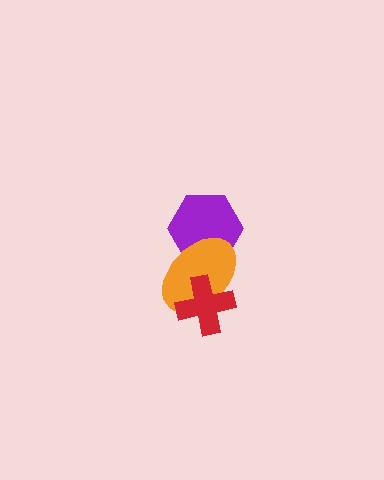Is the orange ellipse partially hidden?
Yes, it is partially covered by another shape.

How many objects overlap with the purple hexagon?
1 object overlaps with the purple hexagon.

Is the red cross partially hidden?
No, no other shape covers it.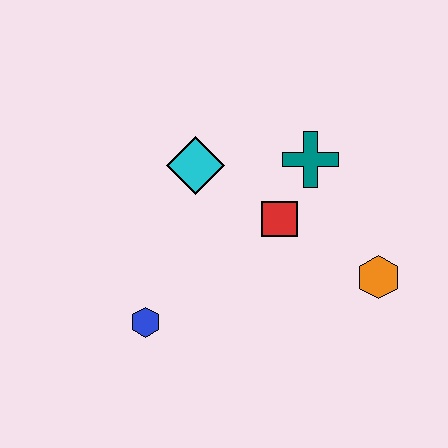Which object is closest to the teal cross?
The red square is closest to the teal cross.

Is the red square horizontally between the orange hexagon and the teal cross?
No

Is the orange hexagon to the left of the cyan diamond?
No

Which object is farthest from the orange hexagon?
The blue hexagon is farthest from the orange hexagon.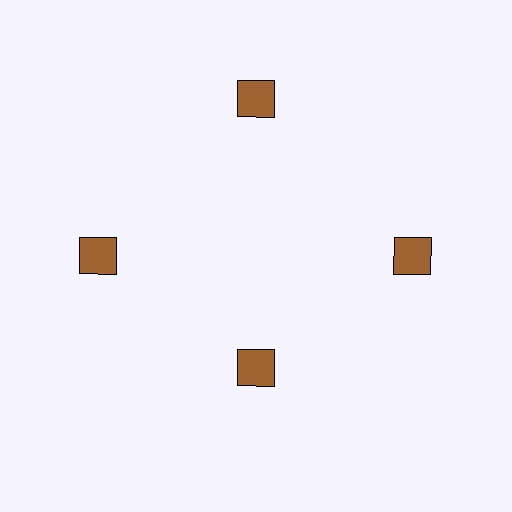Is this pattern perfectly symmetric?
No. The 4 brown squares are arranged in a ring, but one element near the 6 o'clock position is pulled inward toward the center, breaking the 4-fold rotational symmetry.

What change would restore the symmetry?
The symmetry would be restored by moving it outward, back onto the ring so that all 4 squares sit at equal angles and equal distance from the center.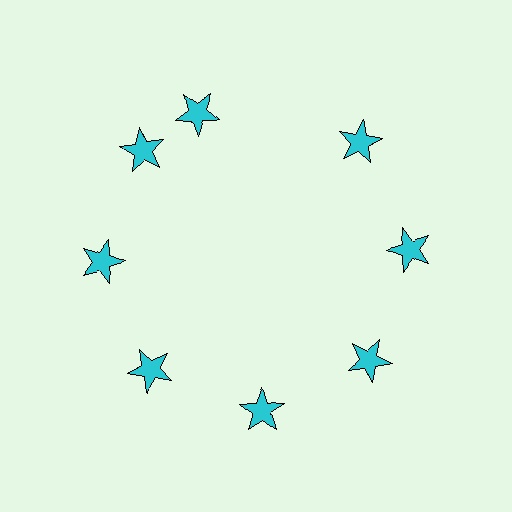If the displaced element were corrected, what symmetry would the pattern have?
It would have 8-fold rotational symmetry — the pattern would map onto itself every 45 degrees.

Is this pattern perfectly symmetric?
No. The 8 cyan stars are arranged in a ring, but one element near the 12 o'clock position is rotated out of alignment along the ring, breaking the 8-fold rotational symmetry.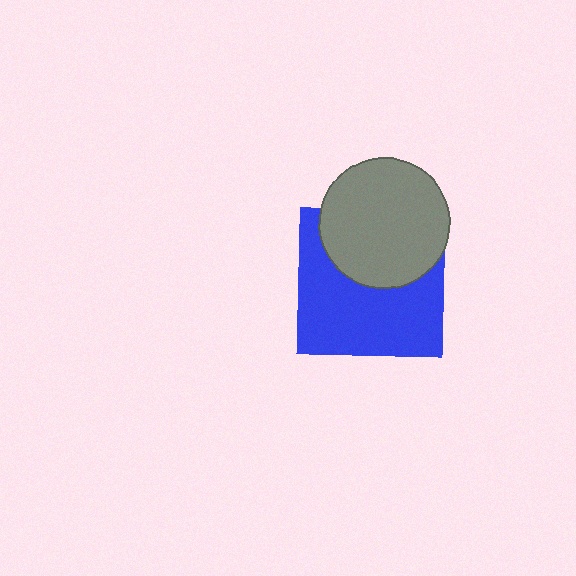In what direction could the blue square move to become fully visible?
The blue square could move down. That would shift it out from behind the gray circle entirely.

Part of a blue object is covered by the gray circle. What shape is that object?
It is a square.